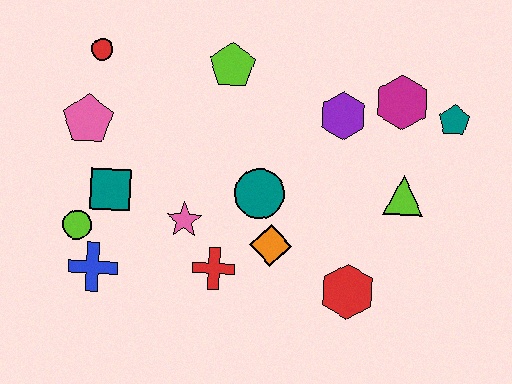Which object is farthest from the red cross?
The teal pentagon is farthest from the red cross.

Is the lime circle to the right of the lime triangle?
No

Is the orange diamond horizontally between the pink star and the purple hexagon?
Yes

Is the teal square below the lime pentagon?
Yes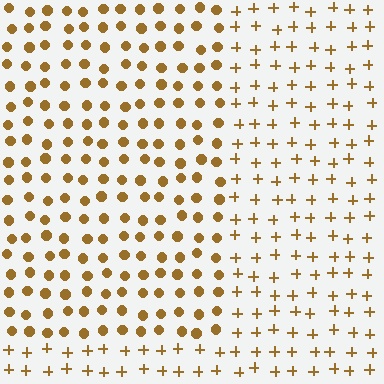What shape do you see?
I see a rectangle.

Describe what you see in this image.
The image is filled with small brown elements arranged in a uniform grid. A rectangle-shaped region contains circles, while the surrounding area contains plus signs. The boundary is defined purely by the change in element shape.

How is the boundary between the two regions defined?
The boundary is defined by a change in element shape: circles inside vs. plus signs outside. All elements share the same color and spacing.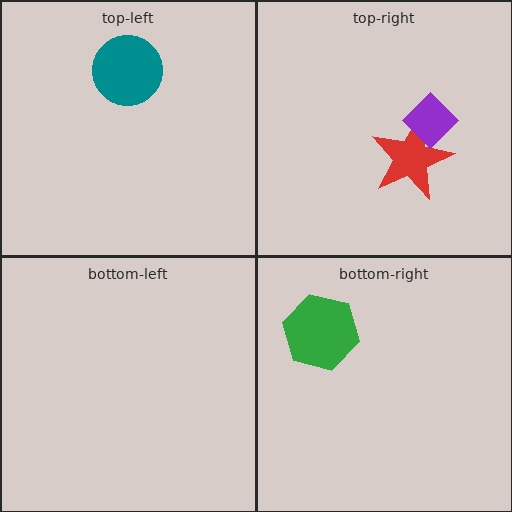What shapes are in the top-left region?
The teal circle.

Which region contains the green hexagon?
The bottom-right region.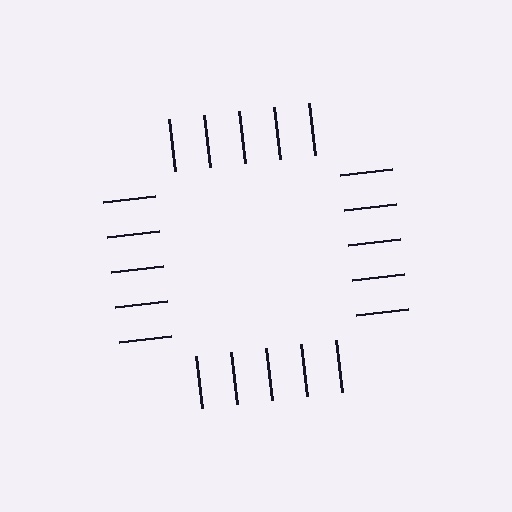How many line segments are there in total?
20 — 5 along each of the 4 edges.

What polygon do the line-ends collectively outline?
An illusory square — the line segments terminate on its edges but no continuous stroke is drawn.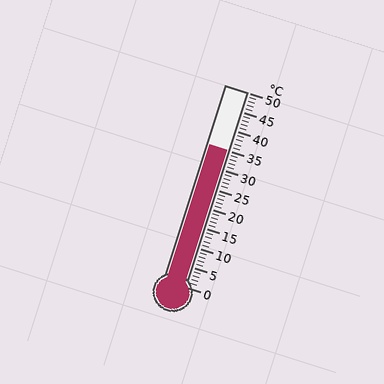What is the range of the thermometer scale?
The thermometer scale ranges from 0°C to 50°C.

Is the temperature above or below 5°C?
The temperature is above 5°C.